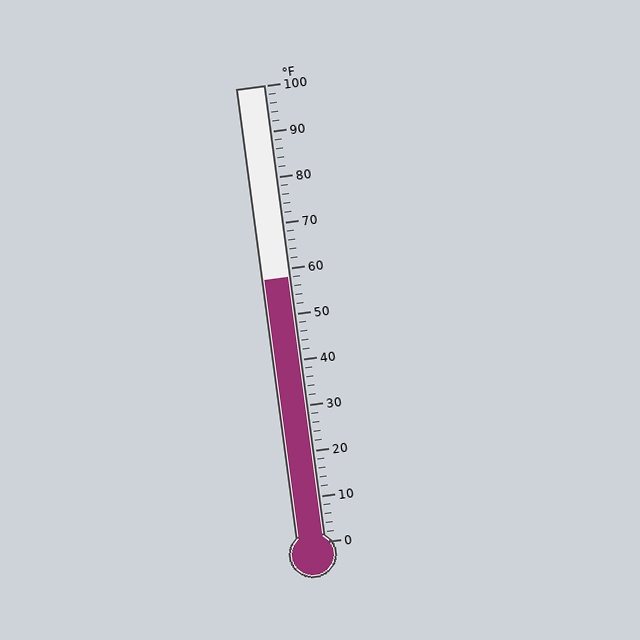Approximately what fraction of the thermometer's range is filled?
The thermometer is filled to approximately 60% of its range.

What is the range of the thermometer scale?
The thermometer scale ranges from 0°F to 100°F.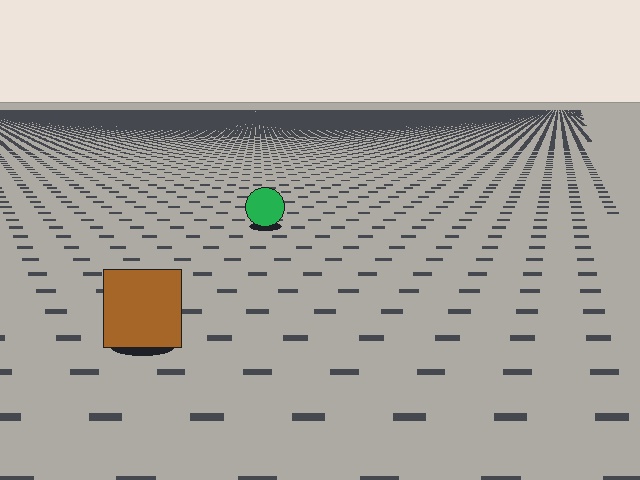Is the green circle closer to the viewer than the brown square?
No. The brown square is closer — you can tell from the texture gradient: the ground texture is coarser near it.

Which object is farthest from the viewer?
The green circle is farthest from the viewer. It appears smaller and the ground texture around it is denser.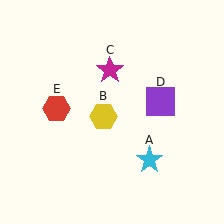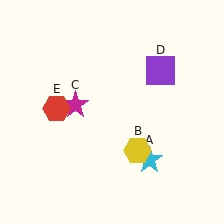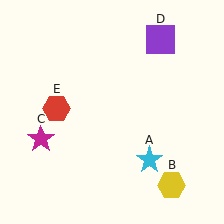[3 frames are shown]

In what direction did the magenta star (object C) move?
The magenta star (object C) moved down and to the left.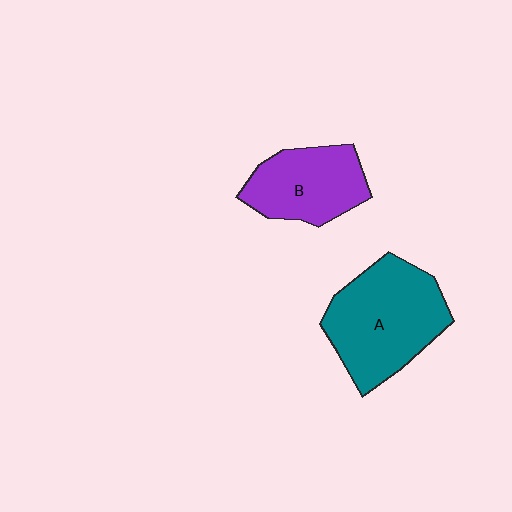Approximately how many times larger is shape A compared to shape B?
Approximately 1.4 times.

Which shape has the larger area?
Shape A (teal).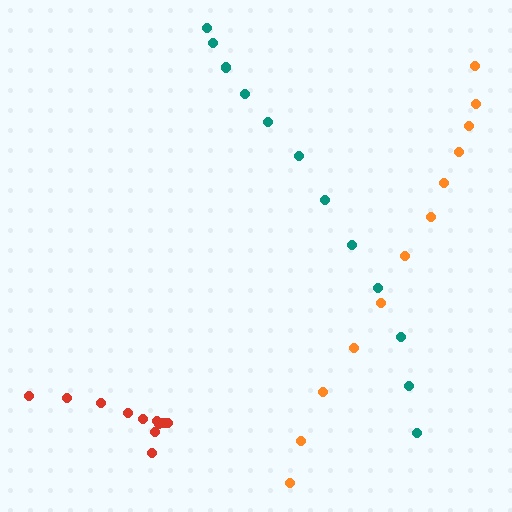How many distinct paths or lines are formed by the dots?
There are 3 distinct paths.